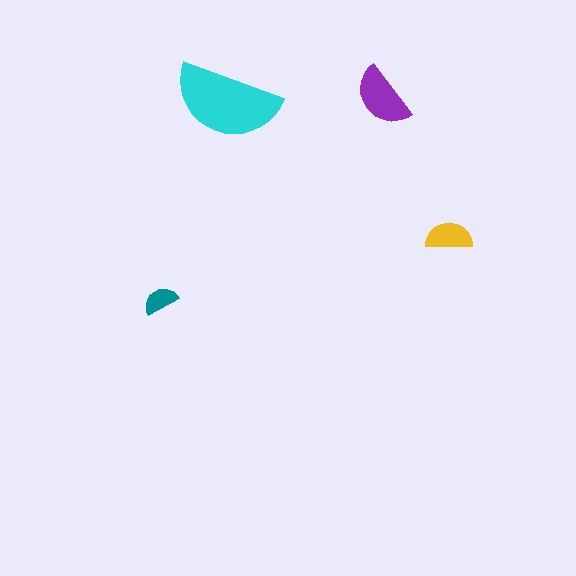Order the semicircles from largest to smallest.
the cyan one, the purple one, the yellow one, the teal one.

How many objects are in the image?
There are 4 objects in the image.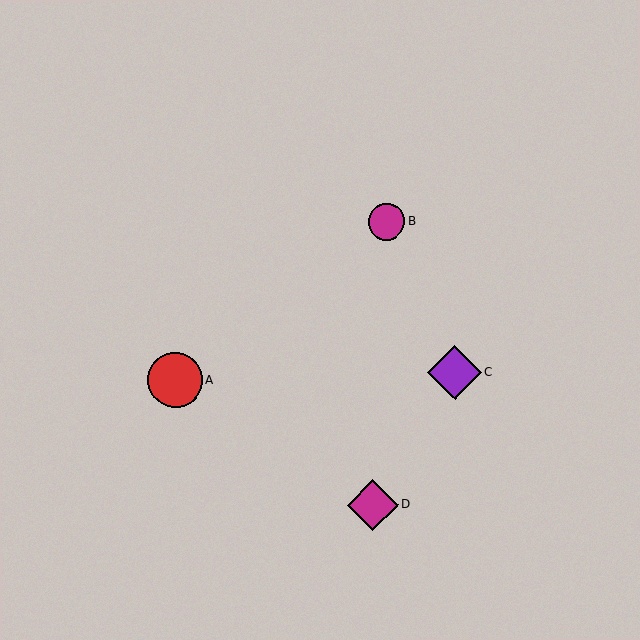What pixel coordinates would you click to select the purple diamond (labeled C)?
Click at (455, 373) to select the purple diamond C.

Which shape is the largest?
The red circle (labeled A) is the largest.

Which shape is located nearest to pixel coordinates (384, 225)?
The magenta circle (labeled B) at (387, 222) is nearest to that location.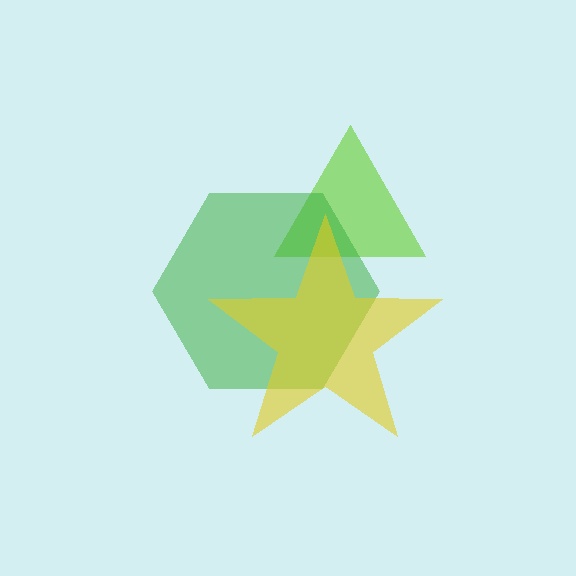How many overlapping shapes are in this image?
There are 3 overlapping shapes in the image.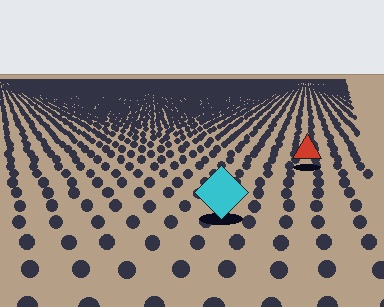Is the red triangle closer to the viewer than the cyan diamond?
No. The cyan diamond is closer — you can tell from the texture gradient: the ground texture is coarser near it.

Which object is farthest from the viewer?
The red triangle is farthest from the viewer. It appears smaller and the ground texture around it is denser.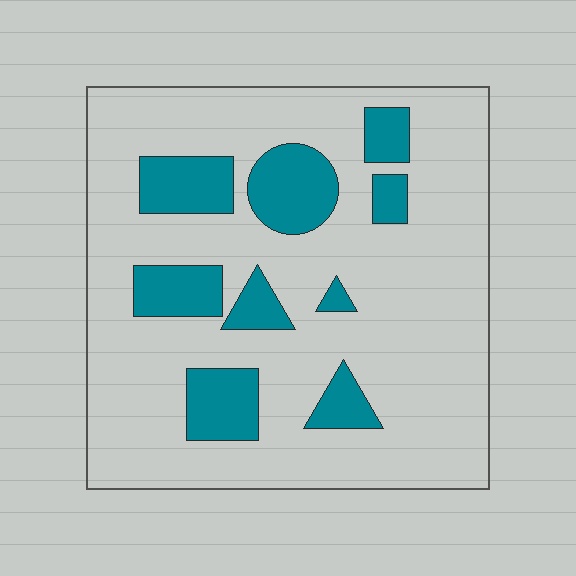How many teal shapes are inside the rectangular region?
9.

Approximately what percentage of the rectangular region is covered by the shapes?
Approximately 20%.